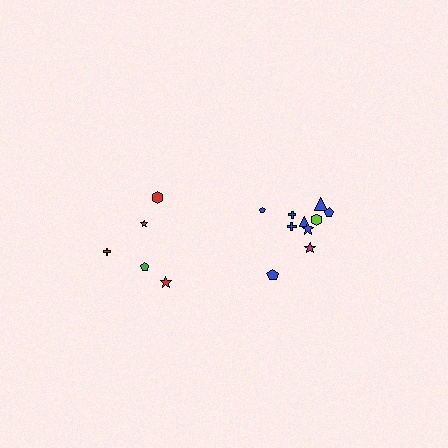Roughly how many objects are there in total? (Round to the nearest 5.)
Roughly 15 objects in total.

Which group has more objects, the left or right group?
The right group.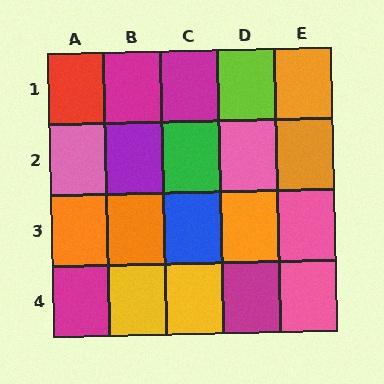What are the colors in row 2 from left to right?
Pink, purple, green, pink, orange.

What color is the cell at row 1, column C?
Magenta.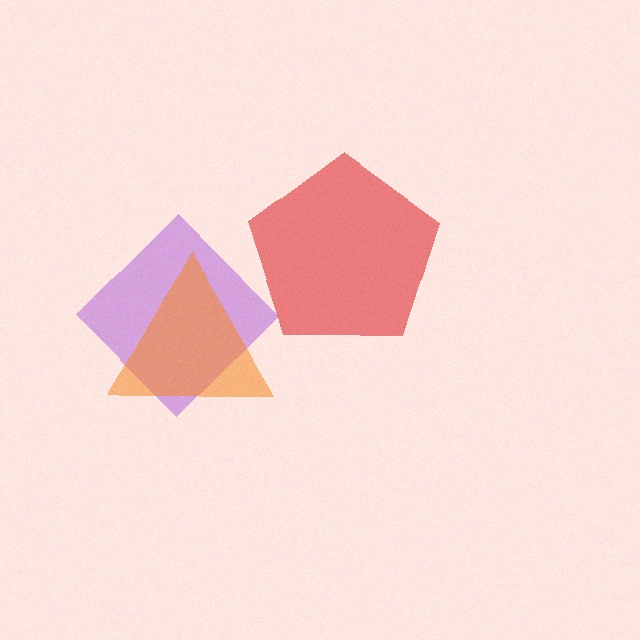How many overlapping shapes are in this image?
There are 3 overlapping shapes in the image.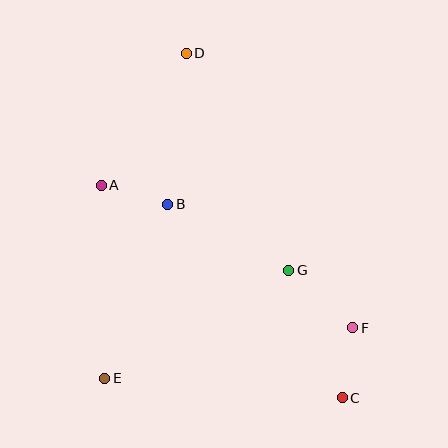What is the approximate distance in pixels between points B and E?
The distance between B and E is approximately 185 pixels.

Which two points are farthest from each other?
Points C and D are farthest from each other.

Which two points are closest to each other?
Points A and B are closest to each other.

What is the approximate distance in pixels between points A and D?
The distance between A and D is approximately 157 pixels.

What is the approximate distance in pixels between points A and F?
The distance between A and F is approximately 289 pixels.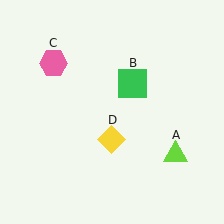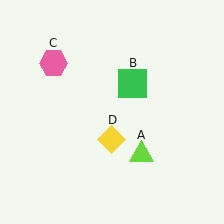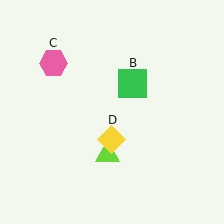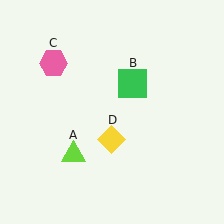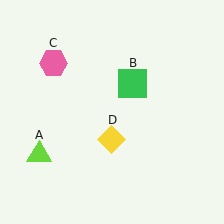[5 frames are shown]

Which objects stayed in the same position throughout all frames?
Green square (object B) and pink hexagon (object C) and yellow diamond (object D) remained stationary.